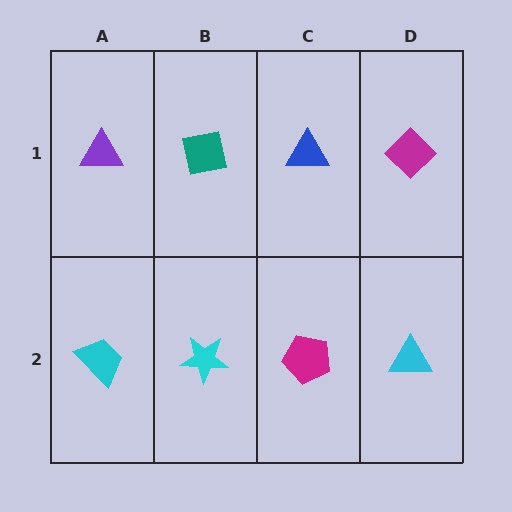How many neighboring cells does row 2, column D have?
2.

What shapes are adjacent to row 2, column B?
A teal square (row 1, column B), a cyan trapezoid (row 2, column A), a magenta pentagon (row 2, column C).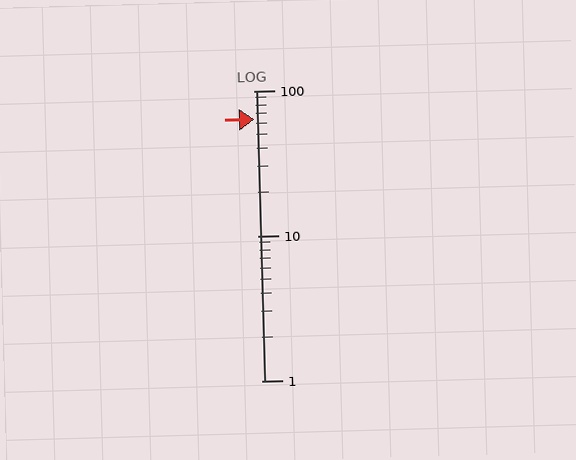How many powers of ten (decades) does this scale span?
The scale spans 2 decades, from 1 to 100.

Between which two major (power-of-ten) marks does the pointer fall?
The pointer is between 10 and 100.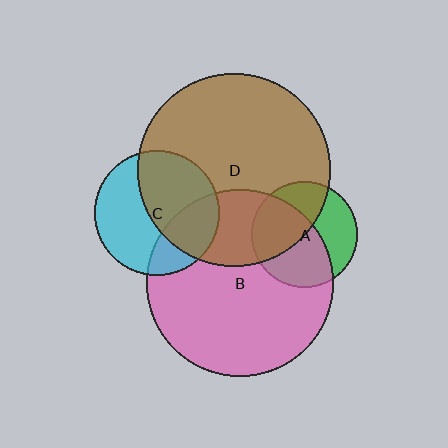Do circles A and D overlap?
Yes.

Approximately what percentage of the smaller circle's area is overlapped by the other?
Approximately 45%.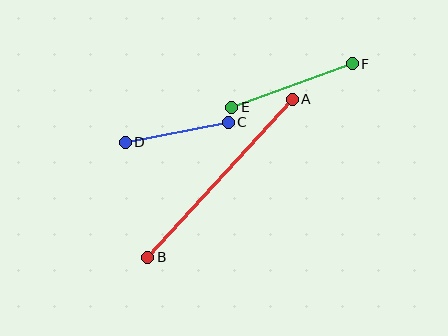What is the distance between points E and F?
The distance is approximately 128 pixels.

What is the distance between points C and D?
The distance is approximately 105 pixels.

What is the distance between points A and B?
The distance is approximately 214 pixels.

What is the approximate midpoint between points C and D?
The midpoint is at approximately (177, 132) pixels.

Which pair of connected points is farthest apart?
Points A and B are farthest apart.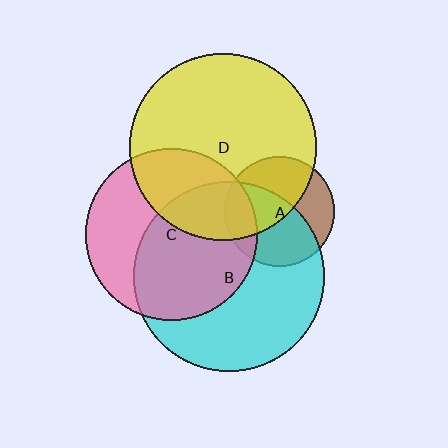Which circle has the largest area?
Circle B (cyan).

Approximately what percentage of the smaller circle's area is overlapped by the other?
Approximately 60%.